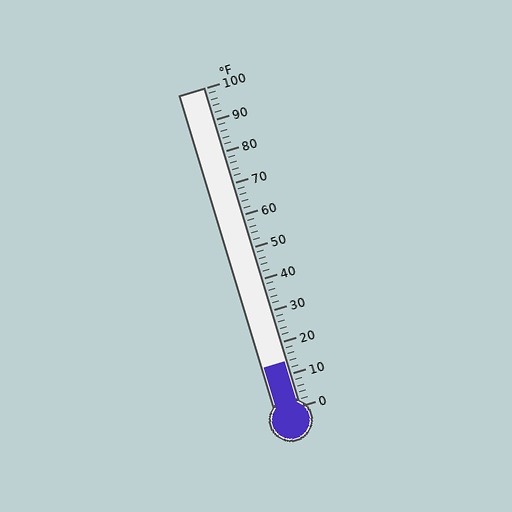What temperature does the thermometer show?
The thermometer shows approximately 14°F.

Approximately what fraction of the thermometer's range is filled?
The thermometer is filled to approximately 15% of its range.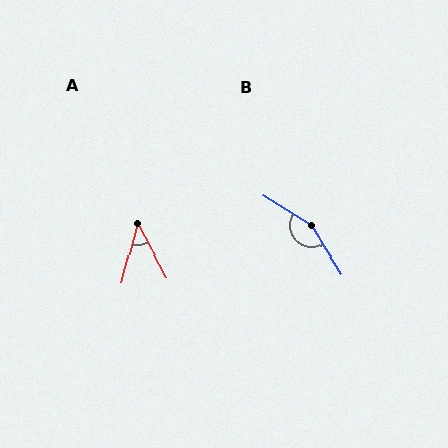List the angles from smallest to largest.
A (43°), B (155°).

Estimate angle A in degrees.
Approximately 43 degrees.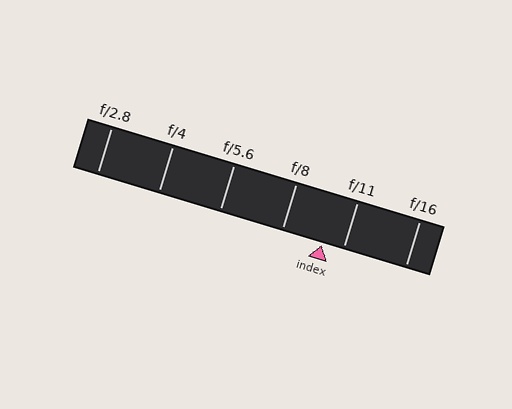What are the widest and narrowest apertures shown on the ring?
The widest aperture shown is f/2.8 and the narrowest is f/16.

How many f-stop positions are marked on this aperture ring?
There are 6 f-stop positions marked.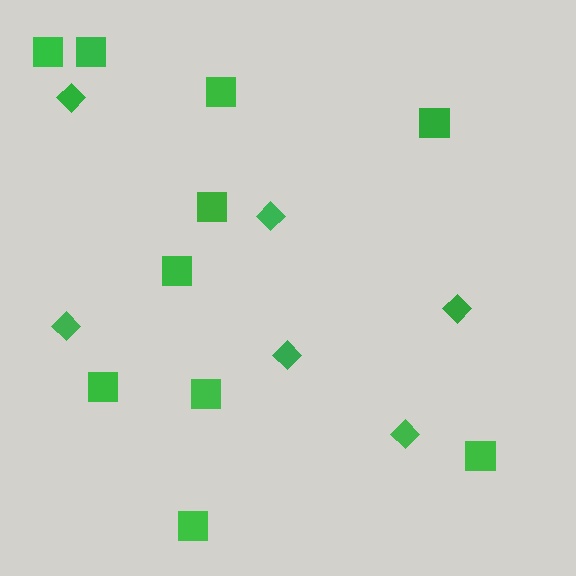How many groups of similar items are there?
There are 2 groups: one group of diamonds (6) and one group of squares (10).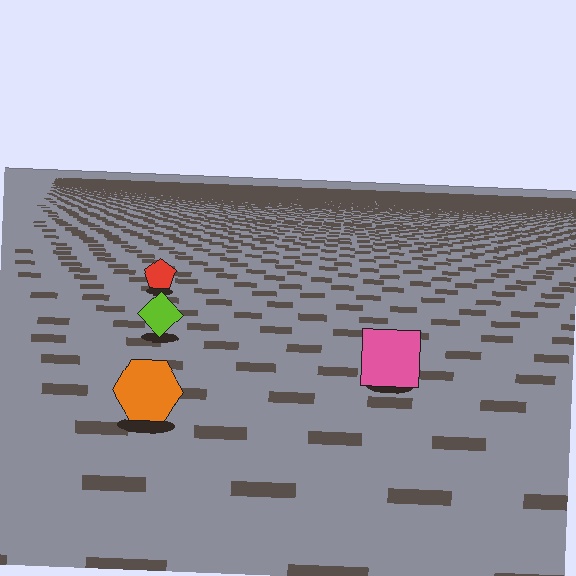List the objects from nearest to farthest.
From nearest to farthest: the orange hexagon, the pink square, the lime diamond, the red pentagon.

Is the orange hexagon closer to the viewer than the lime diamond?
Yes. The orange hexagon is closer — you can tell from the texture gradient: the ground texture is coarser near it.